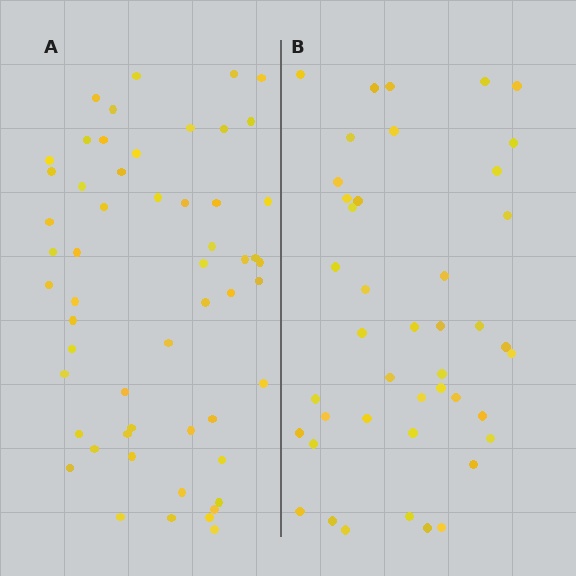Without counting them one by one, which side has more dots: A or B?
Region A (the left region) has more dots.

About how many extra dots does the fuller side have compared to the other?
Region A has roughly 12 or so more dots than region B.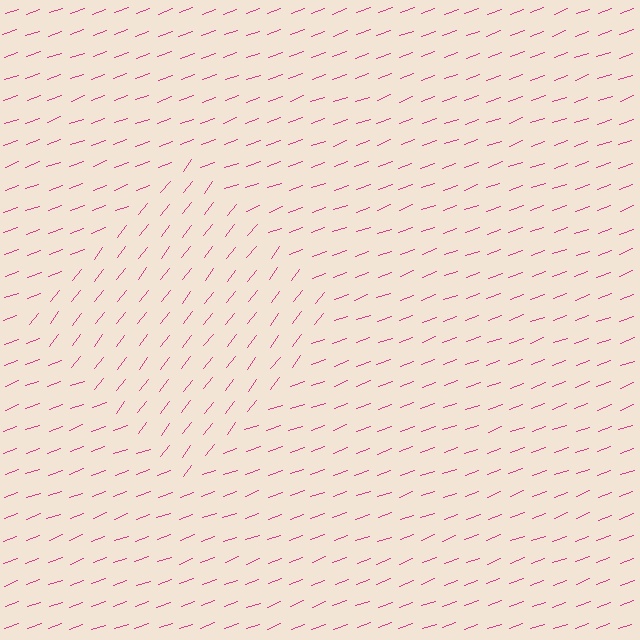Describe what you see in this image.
The image is filled with small magenta line segments. A diamond region in the image has lines oriented differently from the surrounding lines, creating a visible texture boundary.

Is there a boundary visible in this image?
Yes, there is a texture boundary formed by a change in line orientation.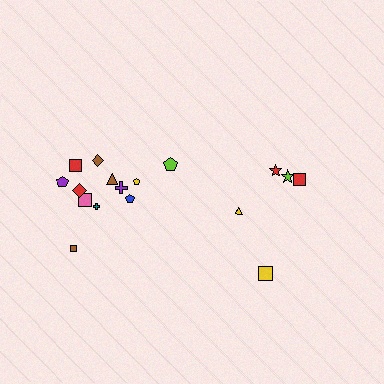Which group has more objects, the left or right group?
The left group.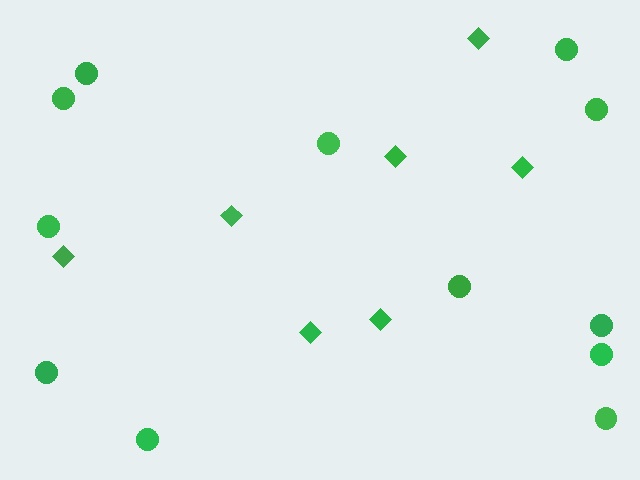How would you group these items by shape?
There are 2 groups: one group of diamonds (7) and one group of circles (12).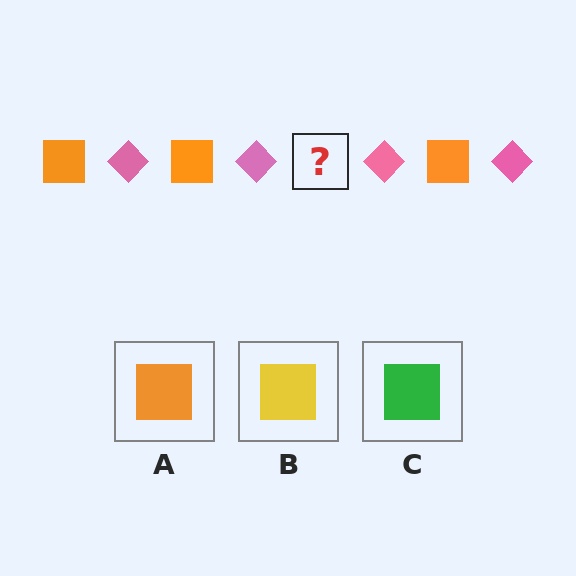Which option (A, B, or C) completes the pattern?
A.